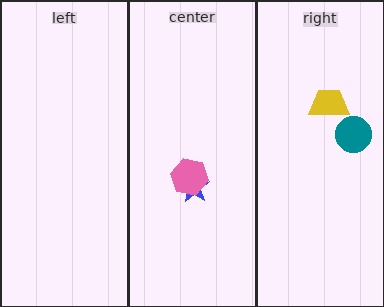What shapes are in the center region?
The blue star, the pink hexagon.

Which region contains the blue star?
The center region.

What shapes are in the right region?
The teal circle, the yellow trapezoid.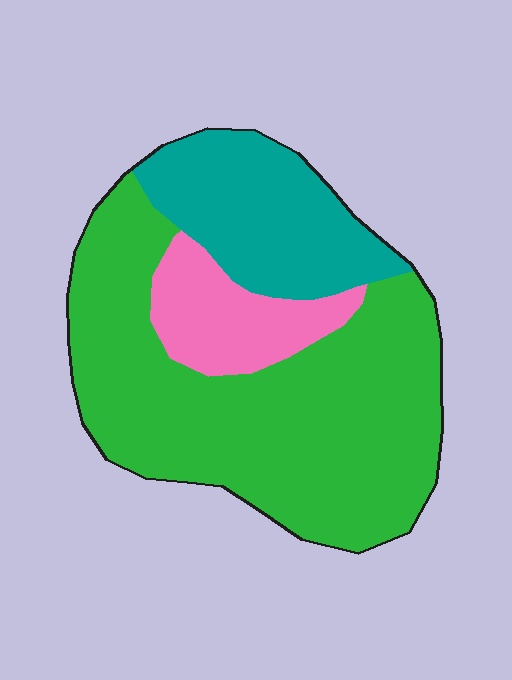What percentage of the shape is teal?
Teal takes up between a sixth and a third of the shape.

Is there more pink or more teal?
Teal.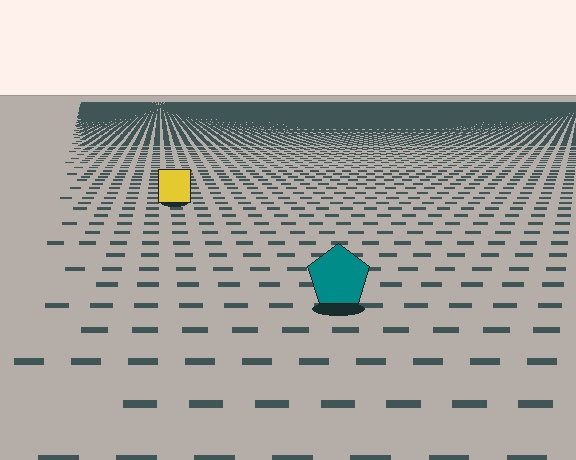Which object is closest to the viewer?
The teal pentagon is closest. The texture marks near it are larger and more spread out.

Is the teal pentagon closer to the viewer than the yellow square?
Yes. The teal pentagon is closer — you can tell from the texture gradient: the ground texture is coarser near it.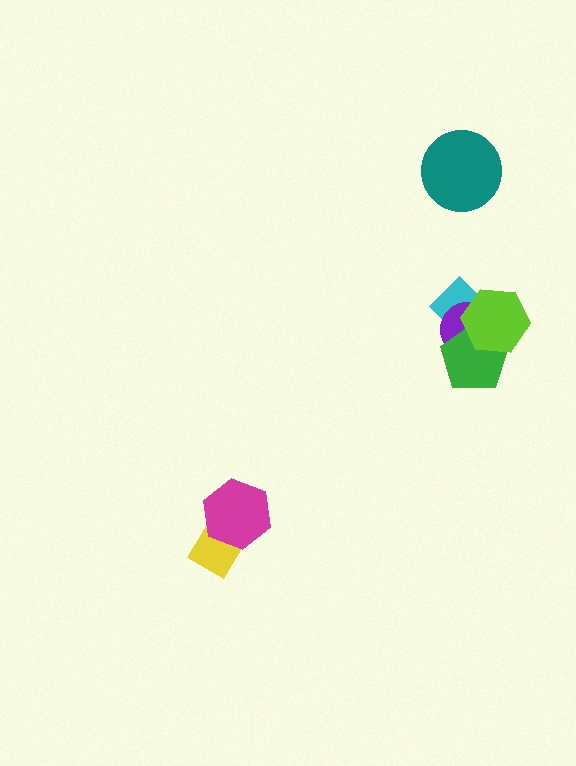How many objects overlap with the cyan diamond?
3 objects overlap with the cyan diamond.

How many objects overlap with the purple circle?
3 objects overlap with the purple circle.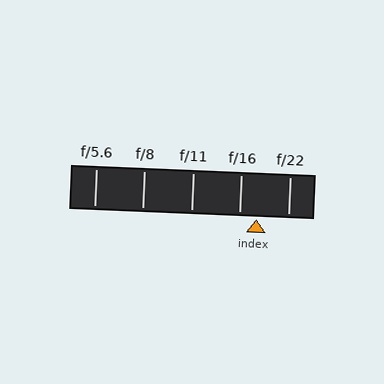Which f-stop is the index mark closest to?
The index mark is closest to f/16.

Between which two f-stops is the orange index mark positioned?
The index mark is between f/16 and f/22.